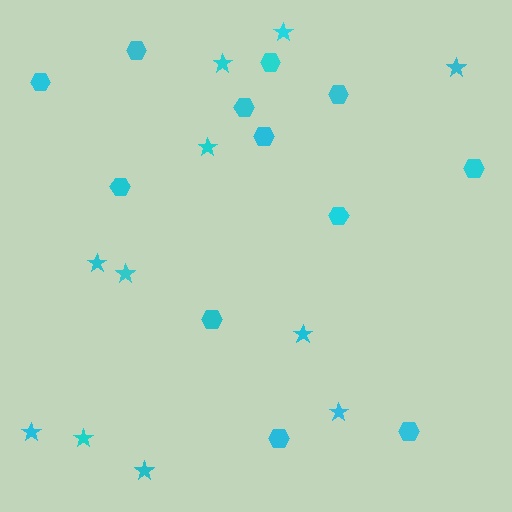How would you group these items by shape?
There are 2 groups: one group of stars (11) and one group of hexagons (12).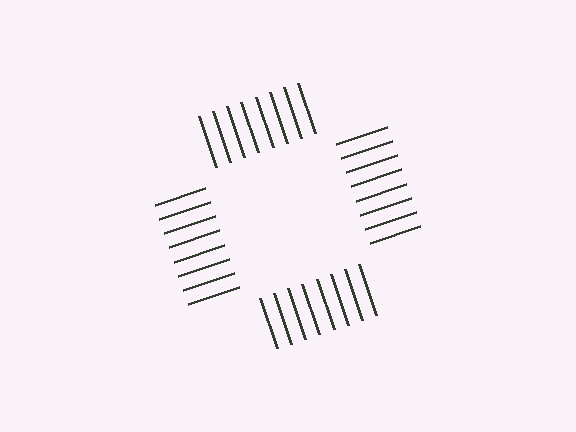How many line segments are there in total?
32 — 8 along each of the 4 edges.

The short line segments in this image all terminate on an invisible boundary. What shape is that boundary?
An illusory square — the line segments terminate on its edges but no continuous stroke is drawn.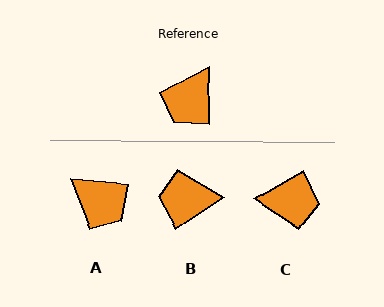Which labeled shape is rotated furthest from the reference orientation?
C, about 118 degrees away.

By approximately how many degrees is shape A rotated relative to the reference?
Approximately 83 degrees counter-clockwise.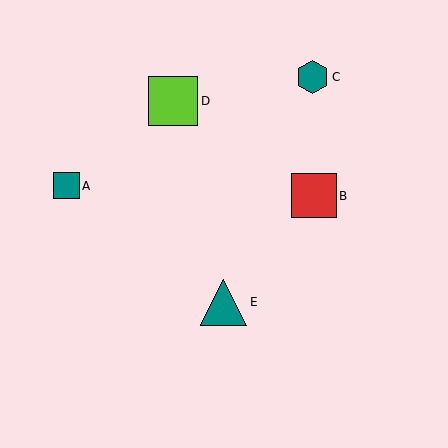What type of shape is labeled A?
Shape A is a teal square.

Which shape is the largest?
The lime square (labeled D) is the largest.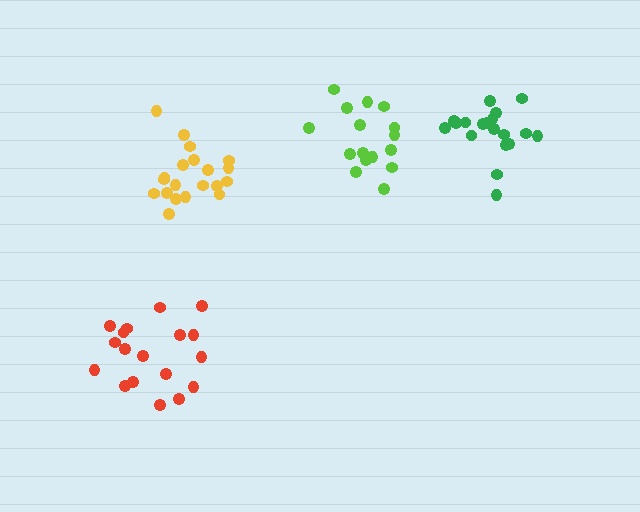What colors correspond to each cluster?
The clusters are colored: red, lime, green, yellow.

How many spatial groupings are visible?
There are 4 spatial groupings.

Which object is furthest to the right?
The green cluster is rightmost.